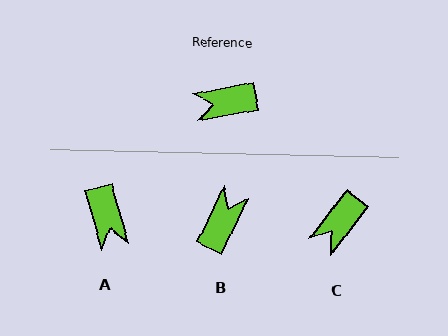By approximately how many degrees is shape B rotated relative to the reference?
Approximately 126 degrees clockwise.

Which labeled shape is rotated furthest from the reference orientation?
B, about 126 degrees away.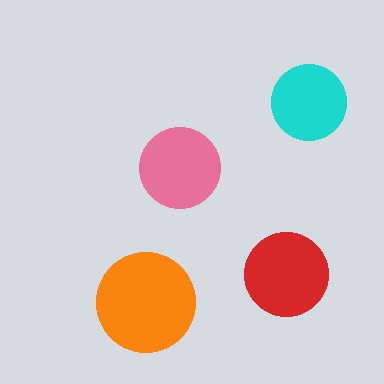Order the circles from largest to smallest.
the orange one, the red one, the pink one, the cyan one.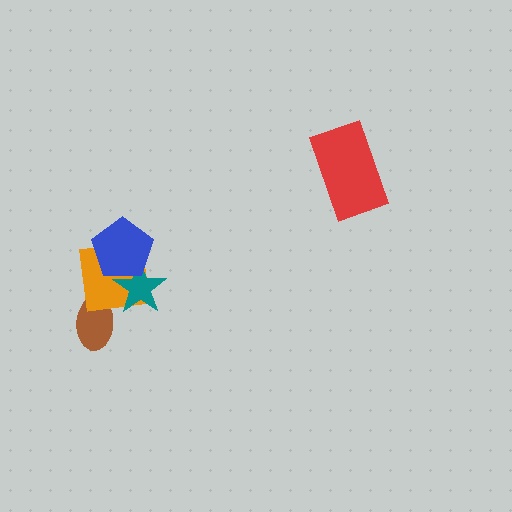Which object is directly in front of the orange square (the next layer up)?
The teal star is directly in front of the orange square.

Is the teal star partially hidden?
Yes, it is partially covered by another shape.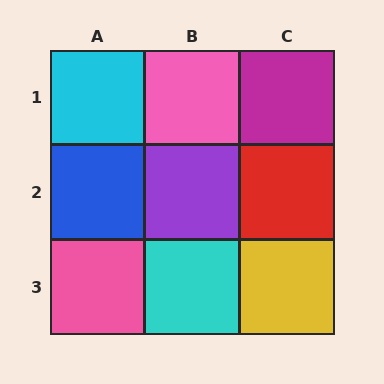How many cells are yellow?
1 cell is yellow.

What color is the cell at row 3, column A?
Pink.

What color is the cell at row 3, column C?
Yellow.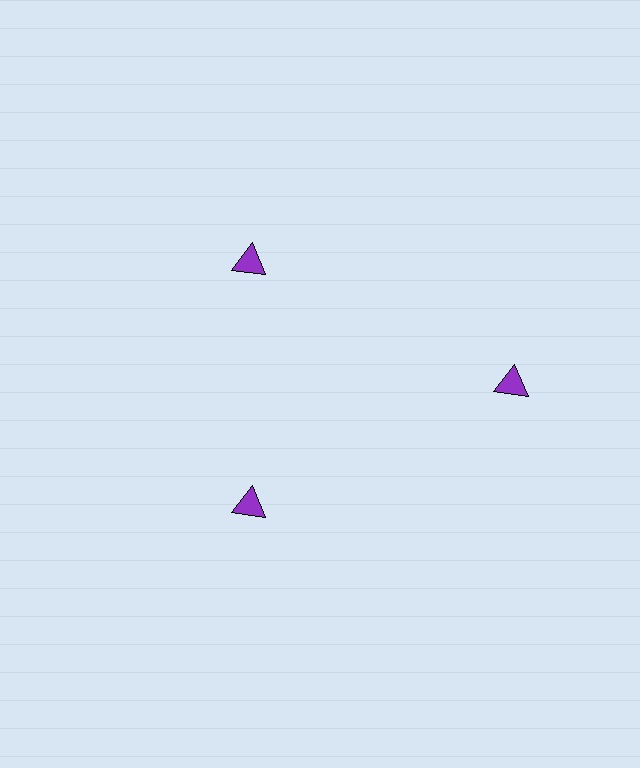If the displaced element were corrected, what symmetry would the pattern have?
It would have 3-fold rotational symmetry — the pattern would map onto itself every 120 degrees.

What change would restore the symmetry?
The symmetry would be restored by moving it inward, back onto the ring so that all 3 triangles sit at equal angles and equal distance from the center.